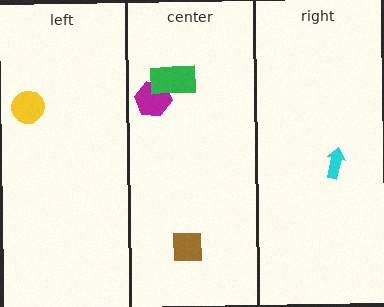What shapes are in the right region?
The cyan arrow.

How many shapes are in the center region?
3.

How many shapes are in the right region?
1.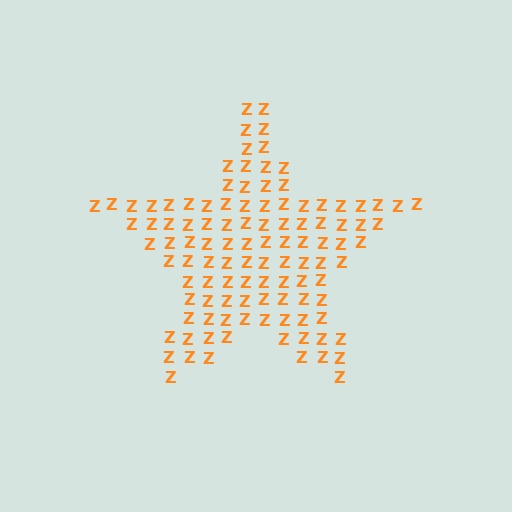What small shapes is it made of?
It is made of small letter Z's.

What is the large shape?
The large shape is a star.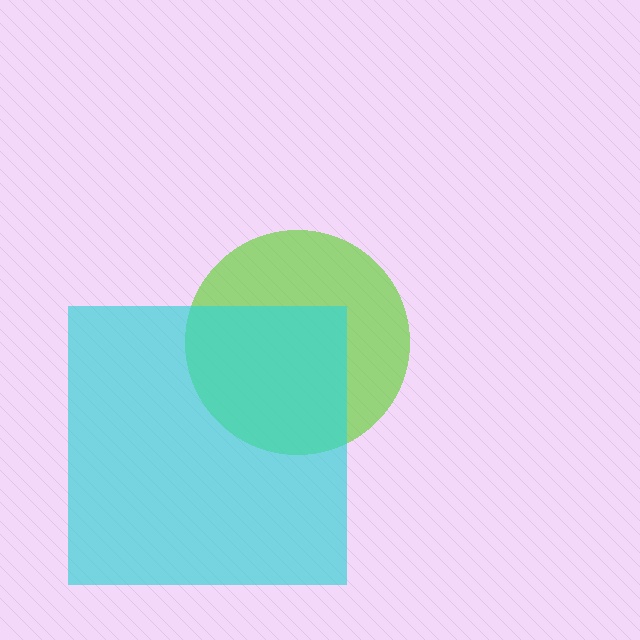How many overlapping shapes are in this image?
There are 2 overlapping shapes in the image.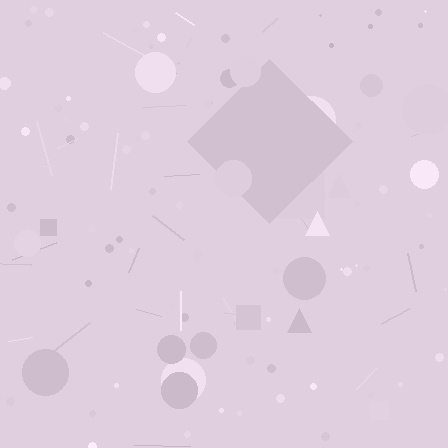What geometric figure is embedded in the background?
A diamond is embedded in the background.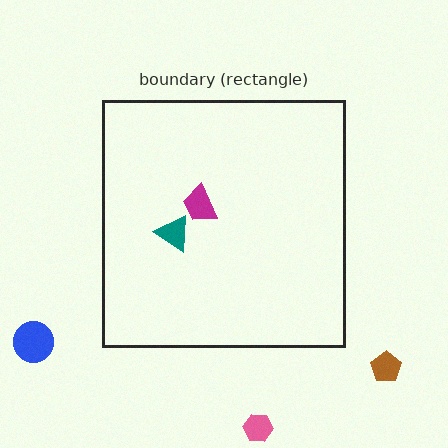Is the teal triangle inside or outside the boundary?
Inside.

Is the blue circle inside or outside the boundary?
Outside.